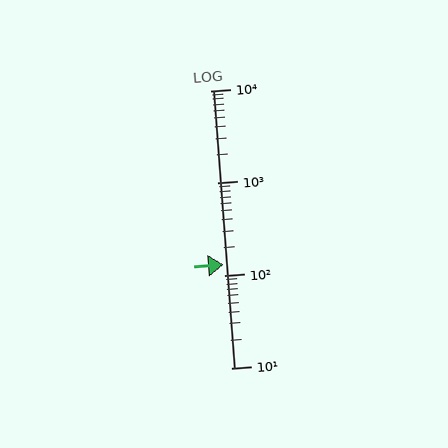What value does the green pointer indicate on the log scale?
The pointer indicates approximately 130.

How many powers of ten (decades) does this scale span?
The scale spans 3 decades, from 10 to 10000.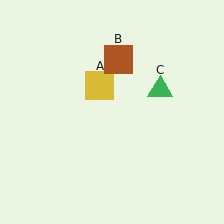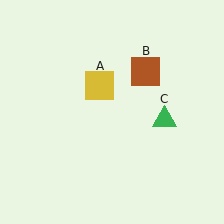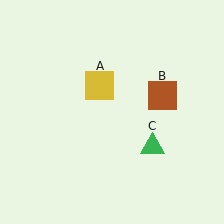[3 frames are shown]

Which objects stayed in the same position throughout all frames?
Yellow square (object A) remained stationary.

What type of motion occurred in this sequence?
The brown square (object B), green triangle (object C) rotated clockwise around the center of the scene.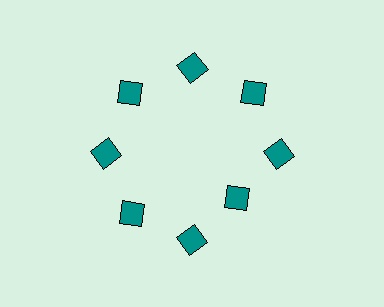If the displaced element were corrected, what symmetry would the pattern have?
It would have 8-fold rotational symmetry — the pattern would map onto itself every 45 degrees.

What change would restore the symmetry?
The symmetry would be restored by moving it outward, back onto the ring so that all 8 diamonds sit at equal angles and equal distance from the center.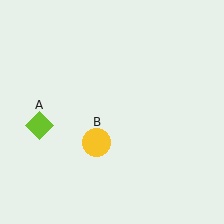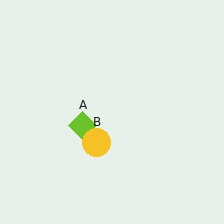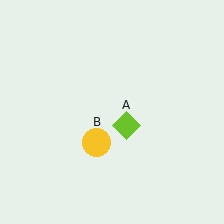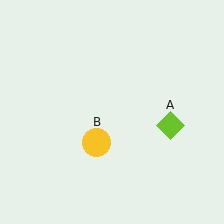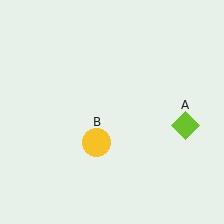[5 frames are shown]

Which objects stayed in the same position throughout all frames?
Yellow circle (object B) remained stationary.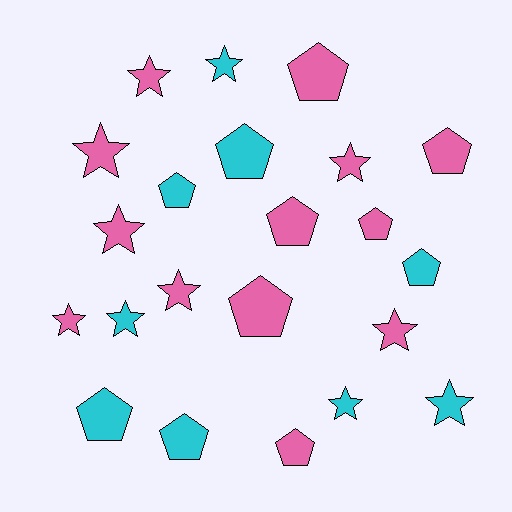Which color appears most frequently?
Pink, with 13 objects.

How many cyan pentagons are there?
There are 5 cyan pentagons.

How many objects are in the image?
There are 22 objects.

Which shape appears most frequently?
Pentagon, with 11 objects.